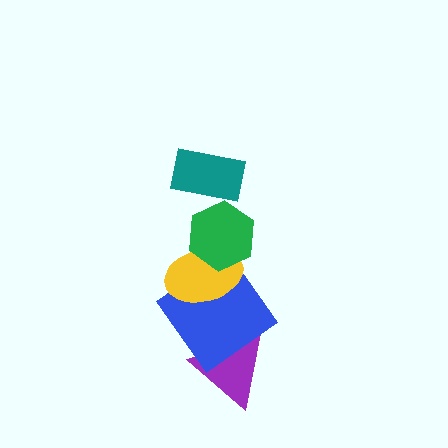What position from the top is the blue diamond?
The blue diamond is 4th from the top.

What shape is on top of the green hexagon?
The teal rectangle is on top of the green hexagon.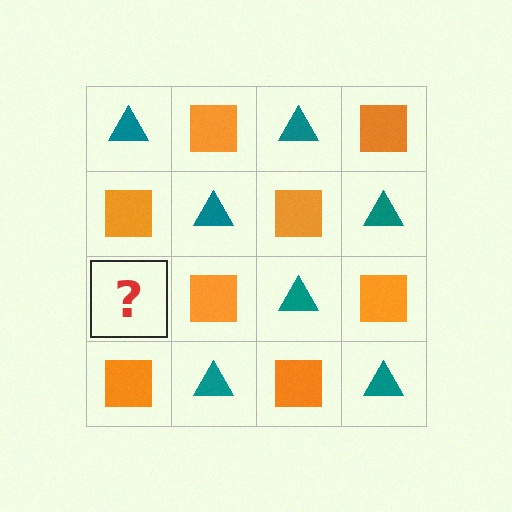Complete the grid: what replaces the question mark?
The question mark should be replaced with a teal triangle.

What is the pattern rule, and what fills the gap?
The rule is that it alternates teal triangle and orange square in a checkerboard pattern. The gap should be filled with a teal triangle.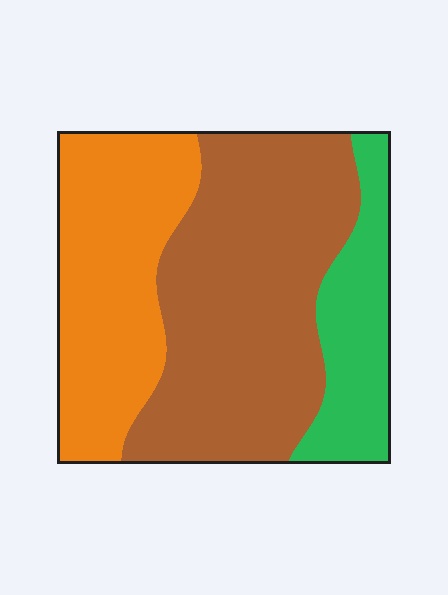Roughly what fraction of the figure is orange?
Orange covers around 30% of the figure.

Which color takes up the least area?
Green, at roughly 20%.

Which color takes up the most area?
Brown, at roughly 50%.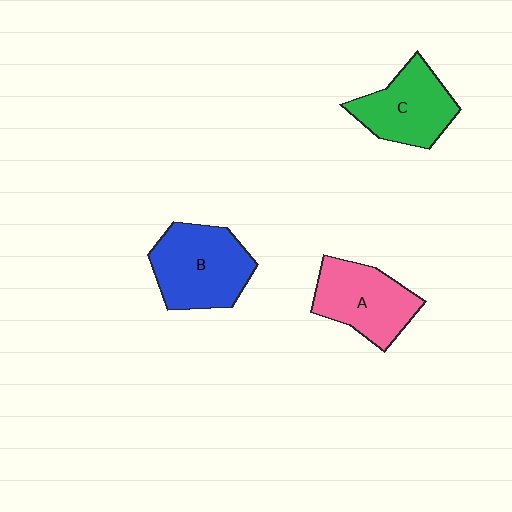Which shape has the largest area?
Shape B (blue).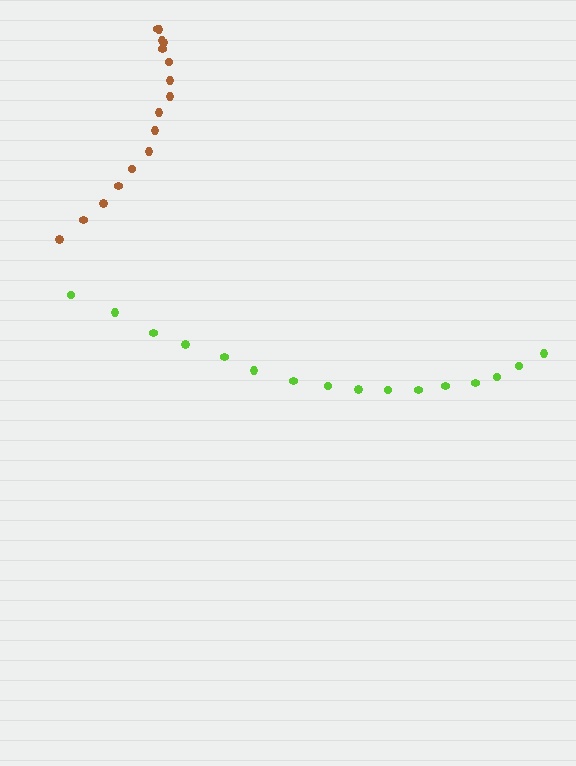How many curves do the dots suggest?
There are 2 distinct paths.